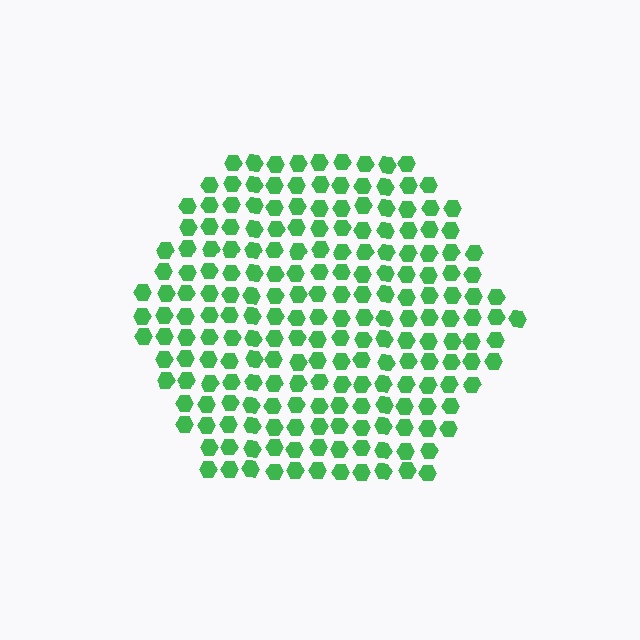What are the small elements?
The small elements are hexagons.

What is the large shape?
The large shape is a hexagon.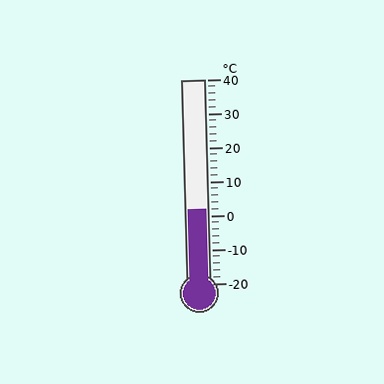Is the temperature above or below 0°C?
The temperature is above 0°C.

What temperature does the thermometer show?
The thermometer shows approximately 2°C.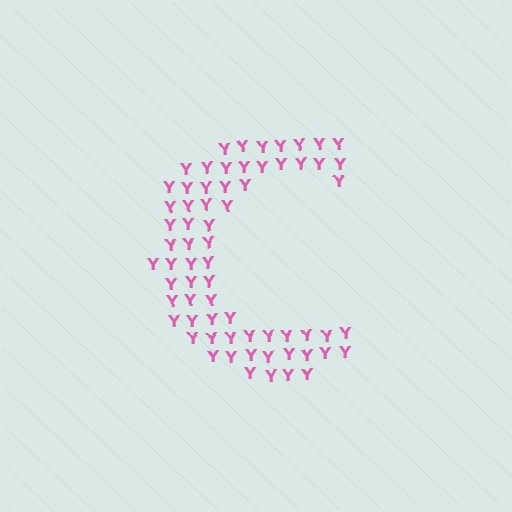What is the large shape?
The large shape is the letter C.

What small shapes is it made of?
It is made of small letter Y's.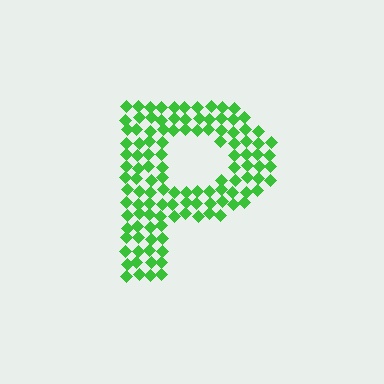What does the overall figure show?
The overall figure shows the letter P.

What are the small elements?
The small elements are diamonds.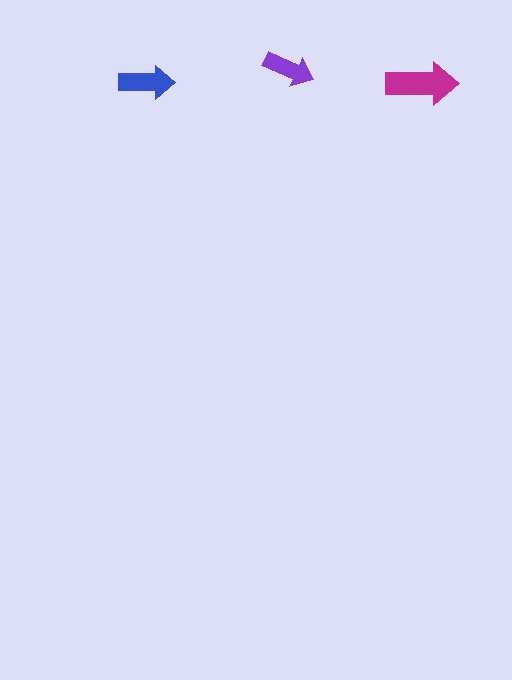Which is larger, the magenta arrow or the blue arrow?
The magenta one.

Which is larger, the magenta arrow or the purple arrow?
The magenta one.